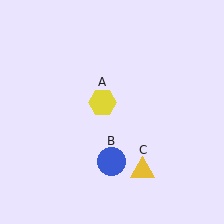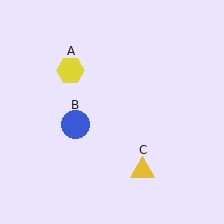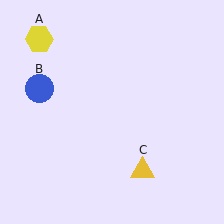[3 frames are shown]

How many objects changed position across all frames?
2 objects changed position: yellow hexagon (object A), blue circle (object B).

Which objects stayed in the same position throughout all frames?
Yellow triangle (object C) remained stationary.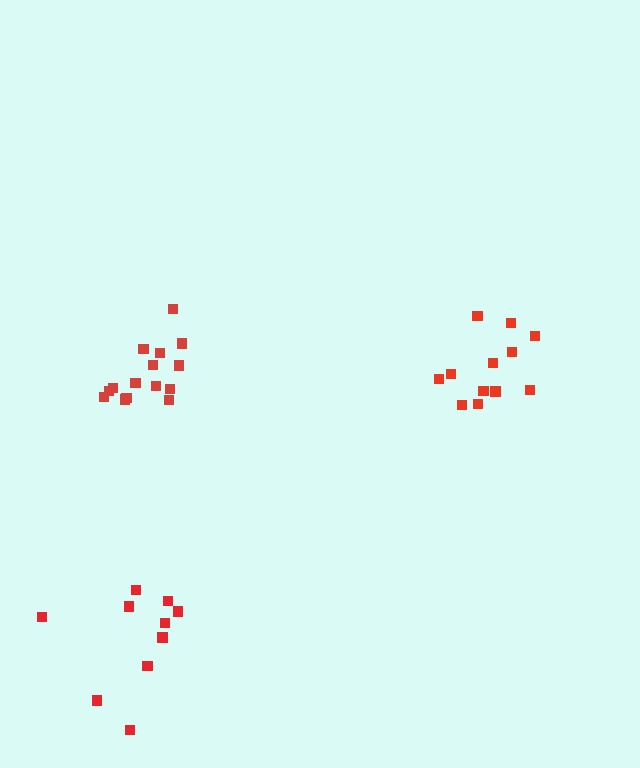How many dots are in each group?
Group 1: 15 dots, Group 2: 12 dots, Group 3: 10 dots (37 total).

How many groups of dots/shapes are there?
There are 3 groups.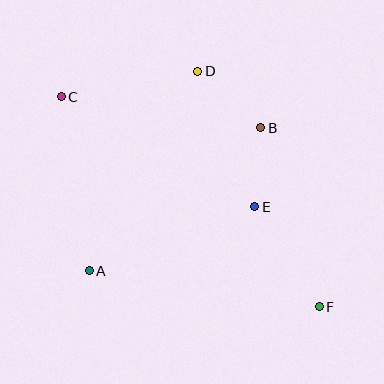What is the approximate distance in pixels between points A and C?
The distance between A and C is approximately 176 pixels.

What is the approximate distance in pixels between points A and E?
The distance between A and E is approximately 178 pixels.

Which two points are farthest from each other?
Points C and F are farthest from each other.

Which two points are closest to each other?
Points B and E are closest to each other.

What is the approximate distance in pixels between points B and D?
The distance between B and D is approximately 85 pixels.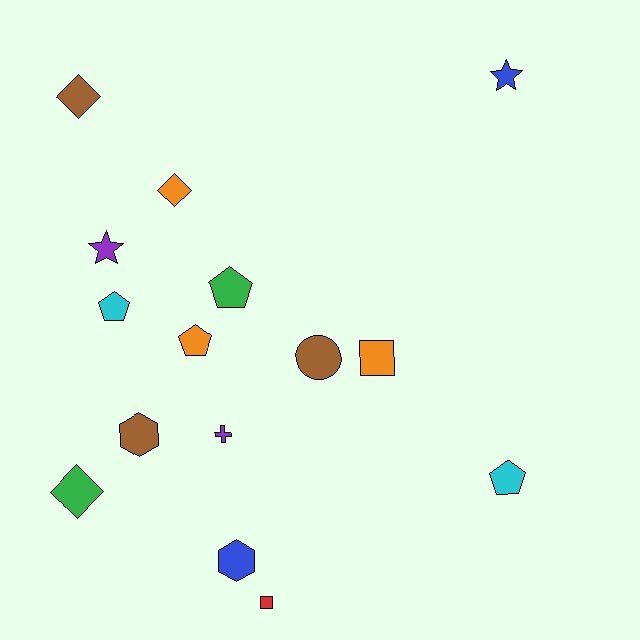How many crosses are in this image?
There is 1 cross.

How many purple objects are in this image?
There are 2 purple objects.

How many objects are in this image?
There are 15 objects.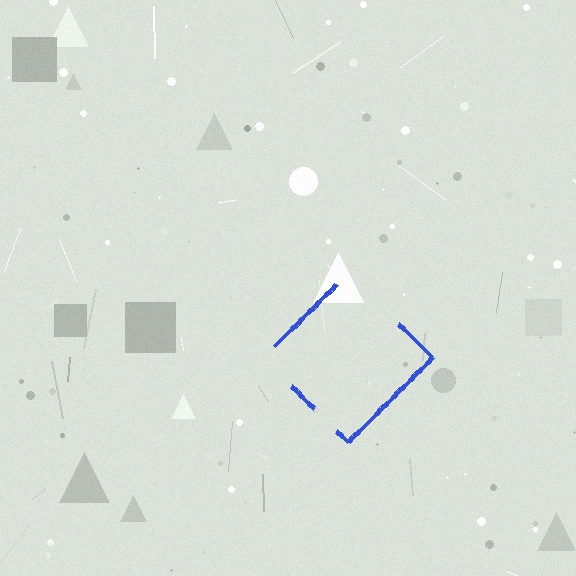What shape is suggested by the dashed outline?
The dashed outline suggests a diamond.